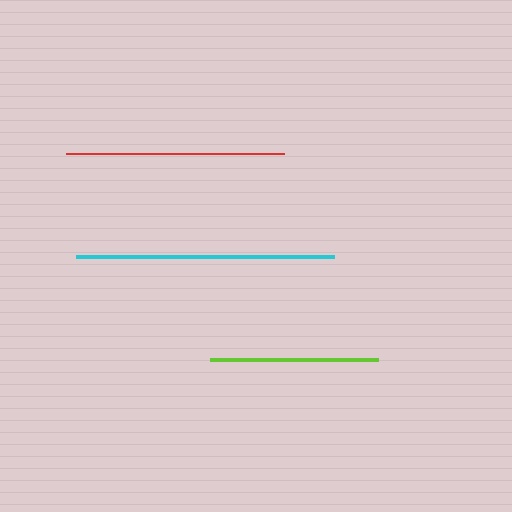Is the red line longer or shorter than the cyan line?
The cyan line is longer than the red line.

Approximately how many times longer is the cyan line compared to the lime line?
The cyan line is approximately 1.5 times the length of the lime line.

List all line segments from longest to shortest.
From longest to shortest: cyan, red, lime.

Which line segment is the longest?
The cyan line is the longest at approximately 259 pixels.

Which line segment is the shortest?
The lime line is the shortest at approximately 169 pixels.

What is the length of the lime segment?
The lime segment is approximately 169 pixels long.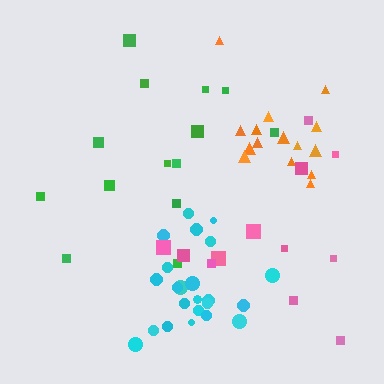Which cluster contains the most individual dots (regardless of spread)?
Cyan (23).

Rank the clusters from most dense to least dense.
cyan, orange, pink, green.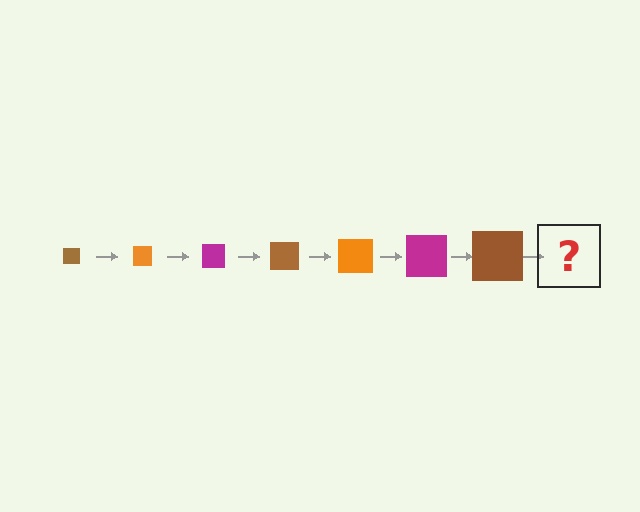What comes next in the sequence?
The next element should be an orange square, larger than the previous one.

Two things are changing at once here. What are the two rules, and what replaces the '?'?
The two rules are that the square grows larger each step and the color cycles through brown, orange, and magenta. The '?' should be an orange square, larger than the previous one.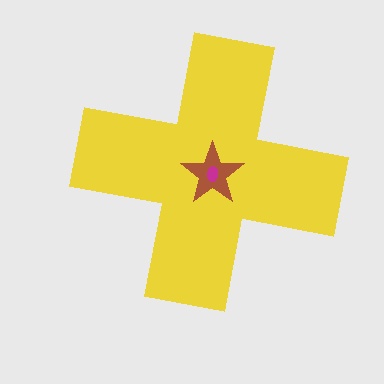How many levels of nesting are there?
3.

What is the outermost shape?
The yellow cross.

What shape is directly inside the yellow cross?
The brown star.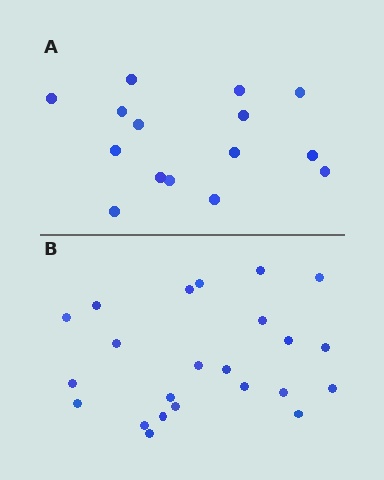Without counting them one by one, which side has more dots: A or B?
Region B (the bottom region) has more dots.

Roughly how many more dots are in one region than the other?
Region B has roughly 8 or so more dots than region A.